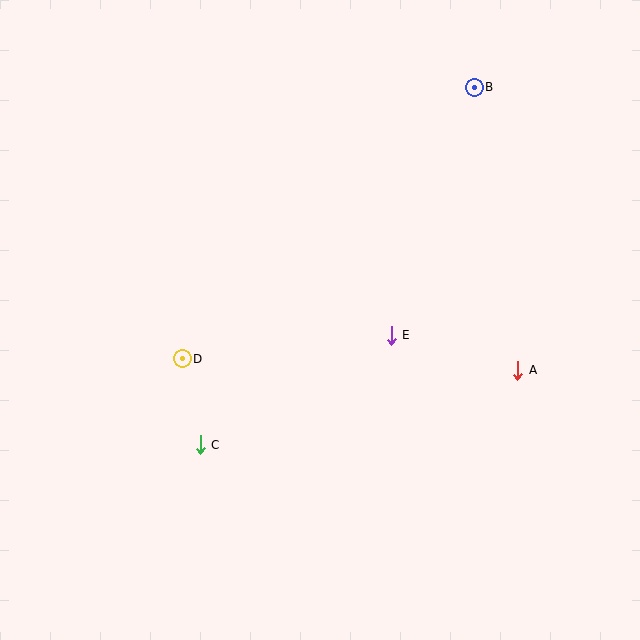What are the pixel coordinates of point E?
Point E is at (391, 335).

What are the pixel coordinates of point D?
Point D is at (182, 359).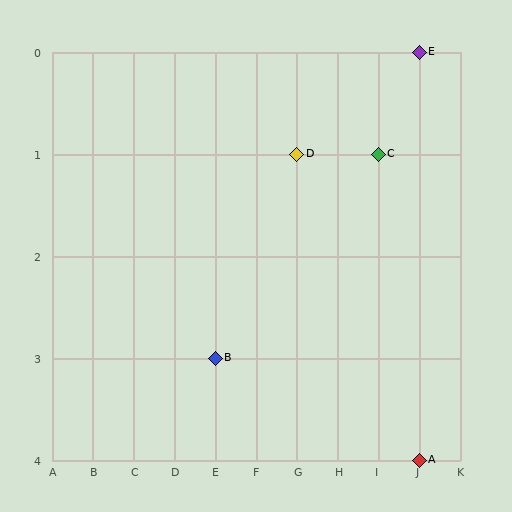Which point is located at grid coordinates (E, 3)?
Point B is at (E, 3).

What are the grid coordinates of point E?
Point E is at grid coordinates (J, 0).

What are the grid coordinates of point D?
Point D is at grid coordinates (G, 1).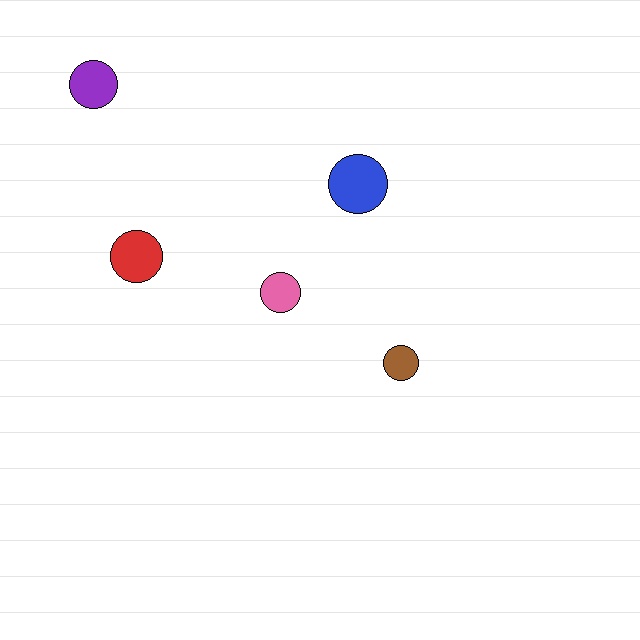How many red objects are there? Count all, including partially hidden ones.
There is 1 red object.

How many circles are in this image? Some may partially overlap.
There are 5 circles.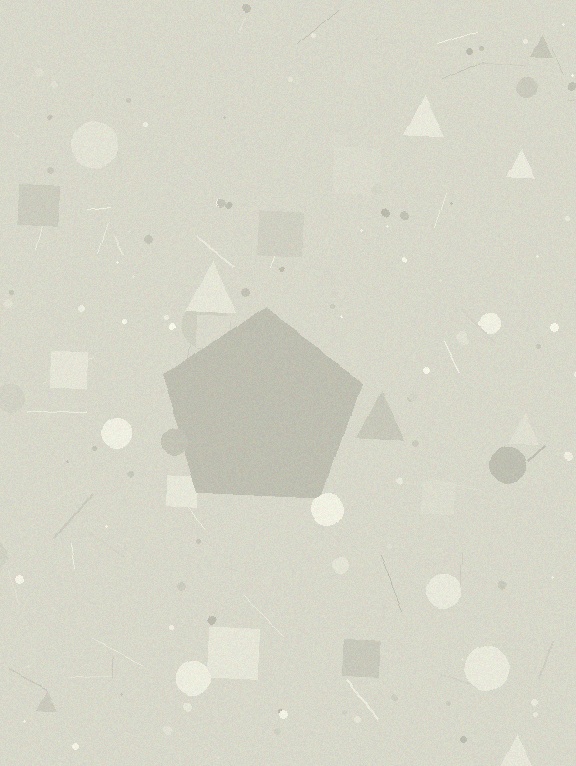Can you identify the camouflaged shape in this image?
The camouflaged shape is a pentagon.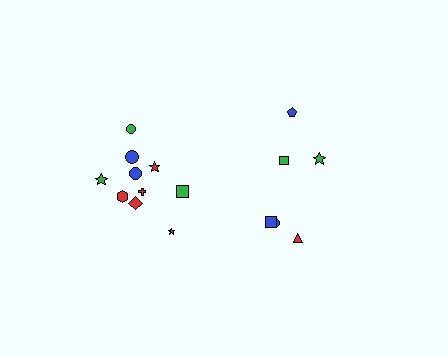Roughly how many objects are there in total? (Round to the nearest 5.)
Roughly 15 objects in total.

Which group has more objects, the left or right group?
The left group.